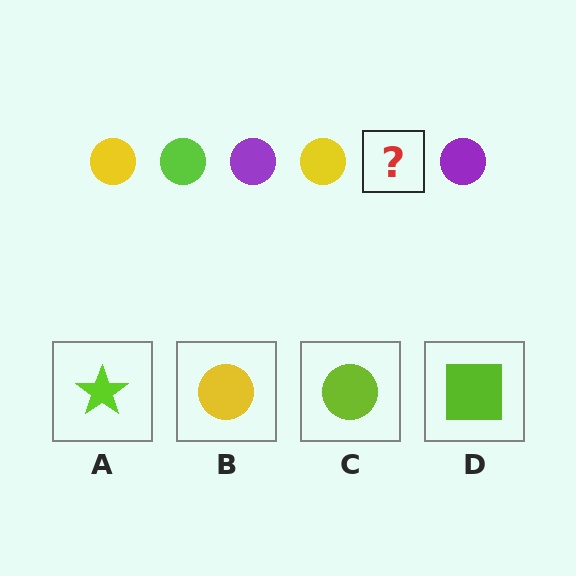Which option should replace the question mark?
Option C.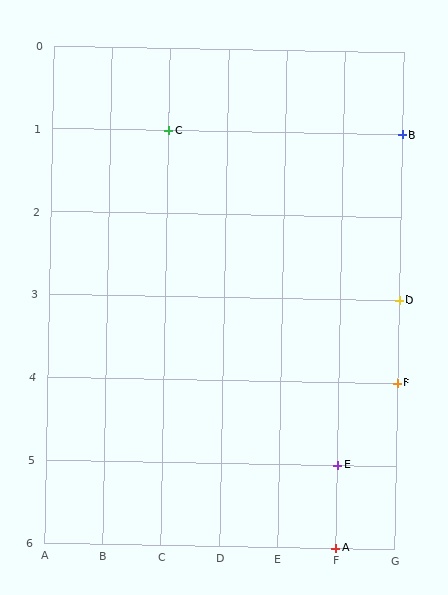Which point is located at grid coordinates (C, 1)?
Point C is at (C, 1).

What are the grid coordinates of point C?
Point C is at grid coordinates (C, 1).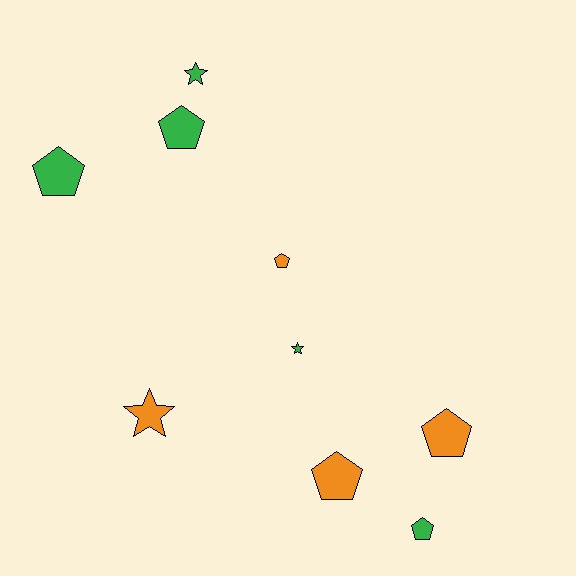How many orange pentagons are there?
There are 3 orange pentagons.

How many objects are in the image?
There are 9 objects.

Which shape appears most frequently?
Pentagon, with 6 objects.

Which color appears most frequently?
Green, with 5 objects.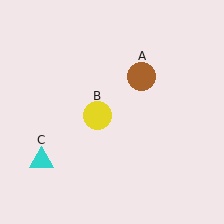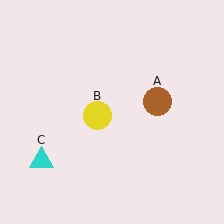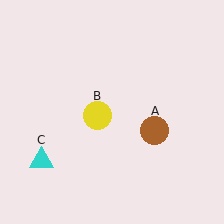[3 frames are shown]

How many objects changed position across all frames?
1 object changed position: brown circle (object A).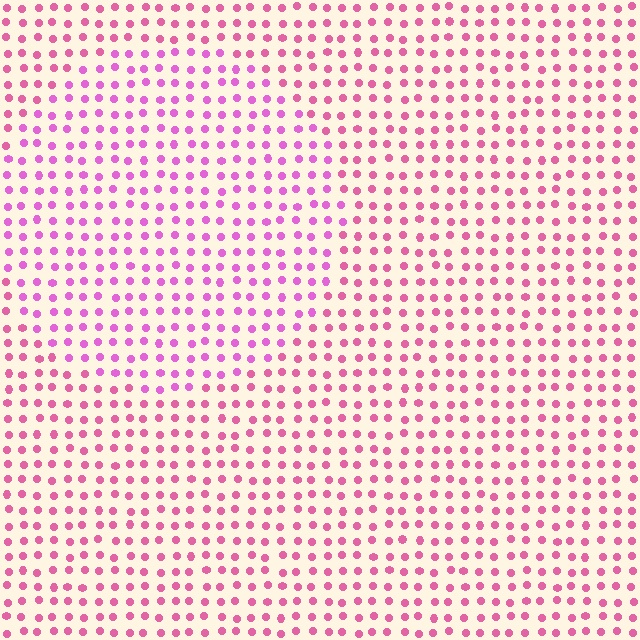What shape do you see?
I see a circle.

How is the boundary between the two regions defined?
The boundary is defined purely by a slight shift in hue (about 24 degrees). Spacing, size, and orientation are identical on both sides.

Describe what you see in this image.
The image is filled with small pink elements in a uniform arrangement. A circle-shaped region is visible where the elements are tinted to a slightly different hue, forming a subtle color boundary.